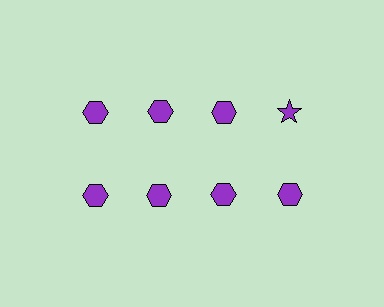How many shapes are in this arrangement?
There are 8 shapes arranged in a grid pattern.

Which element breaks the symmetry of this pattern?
The purple star in the top row, second from right column breaks the symmetry. All other shapes are purple hexagons.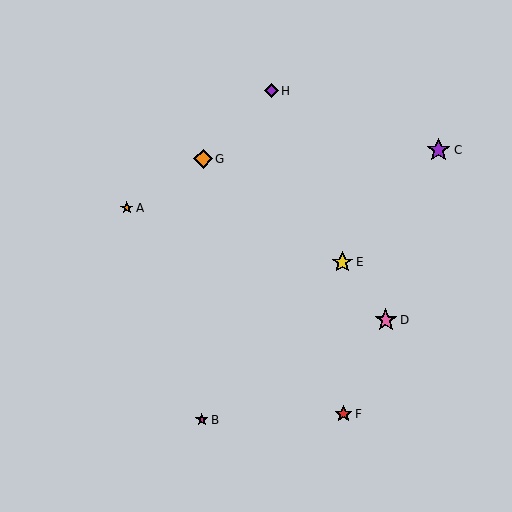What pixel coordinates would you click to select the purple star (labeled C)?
Click at (439, 150) to select the purple star C.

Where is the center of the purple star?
The center of the purple star is at (439, 150).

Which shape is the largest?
The purple star (labeled C) is the largest.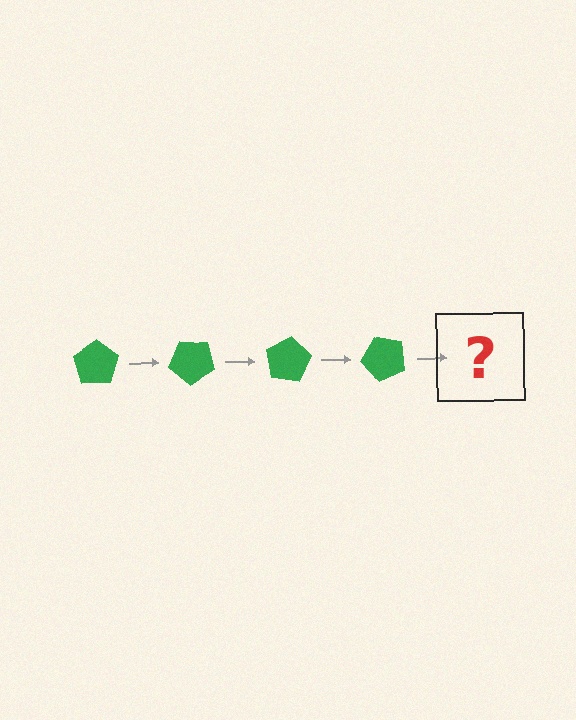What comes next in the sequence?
The next element should be a green pentagon rotated 160 degrees.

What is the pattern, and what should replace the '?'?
The pattern is that the pentagon rotates 40 degrees each step. The '?' should be a green pentagon rotated 160 degrees.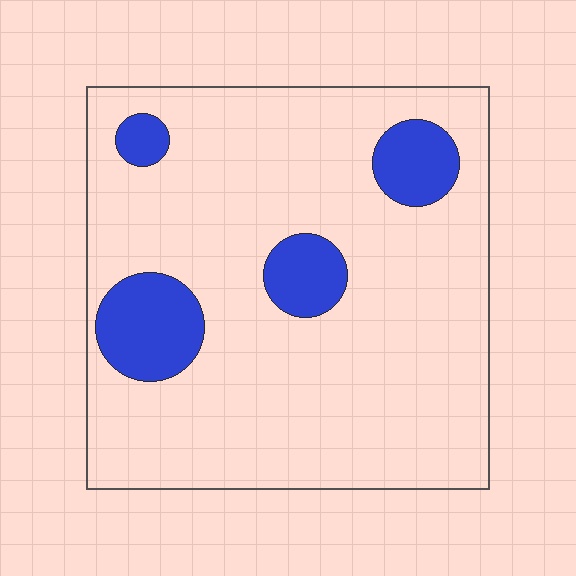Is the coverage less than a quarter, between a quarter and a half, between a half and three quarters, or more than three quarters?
Less than a quarter.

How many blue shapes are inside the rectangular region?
4.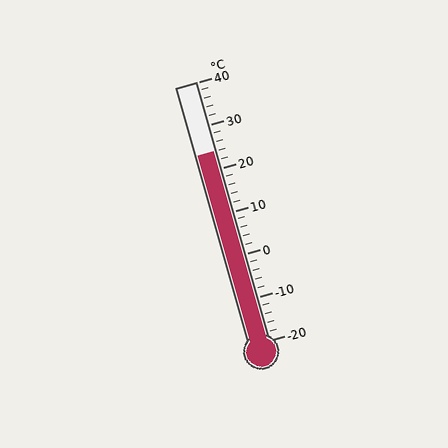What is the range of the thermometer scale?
The thermometer scale ranges from -20°C to 40°C.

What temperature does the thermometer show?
The thermometer shows approximately 24°C.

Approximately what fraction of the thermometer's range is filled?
The thermometer is filled to approximately 75% of its range.